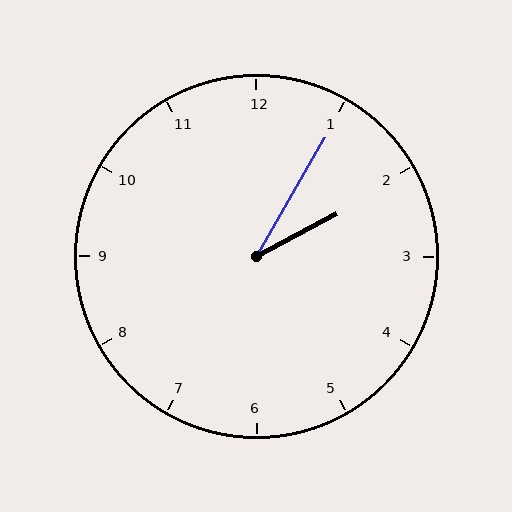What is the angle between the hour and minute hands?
Approximately 32 degrees.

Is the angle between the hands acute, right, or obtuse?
It is acute.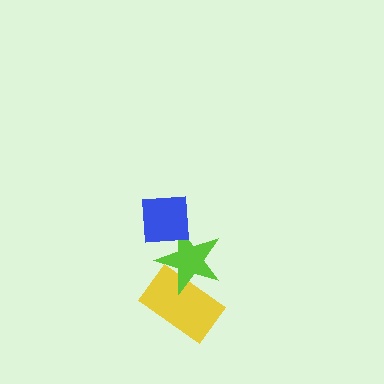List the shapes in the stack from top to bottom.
From top to bottom: the blue square, the lime star, the yellow rectangle.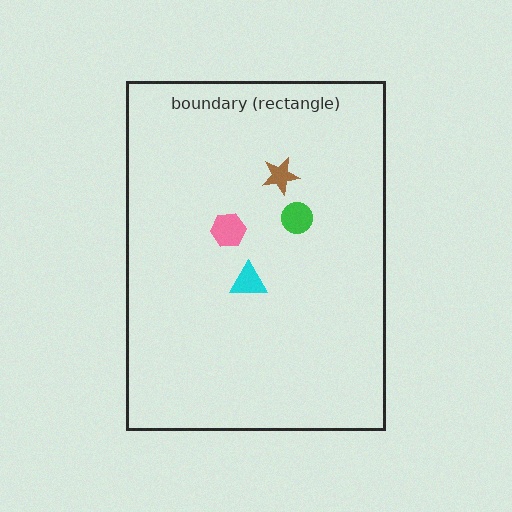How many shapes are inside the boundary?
4 inside, 0 outside.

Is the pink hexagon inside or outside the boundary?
Inside.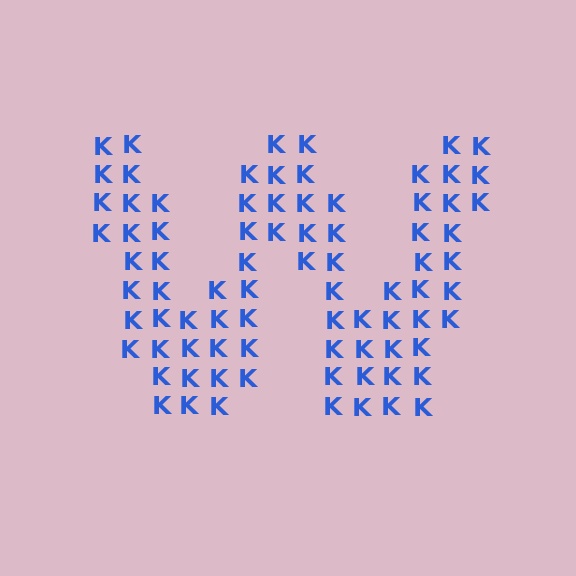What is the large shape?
The large shape is the letter W.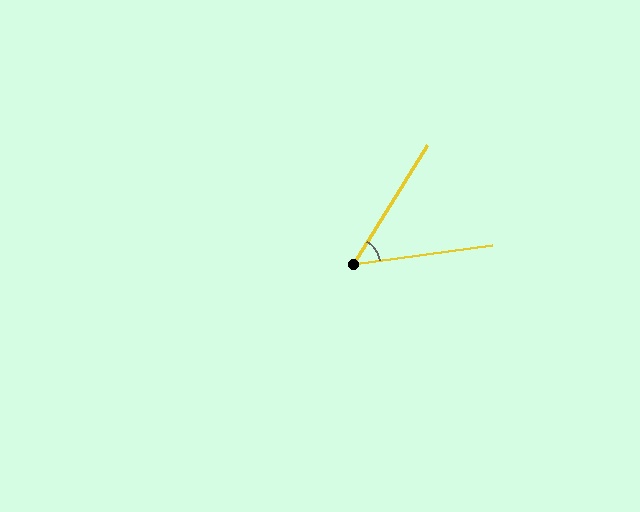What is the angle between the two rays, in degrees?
Approximately 50 degrees.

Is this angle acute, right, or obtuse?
It is acute.